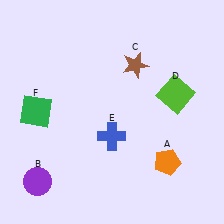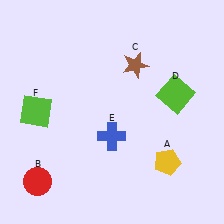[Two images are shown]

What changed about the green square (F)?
In Image 1, F is green. In Image 2, it changed to lime.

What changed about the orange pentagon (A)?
In Image 1, A is orange. In Image 2, it changed to yellow.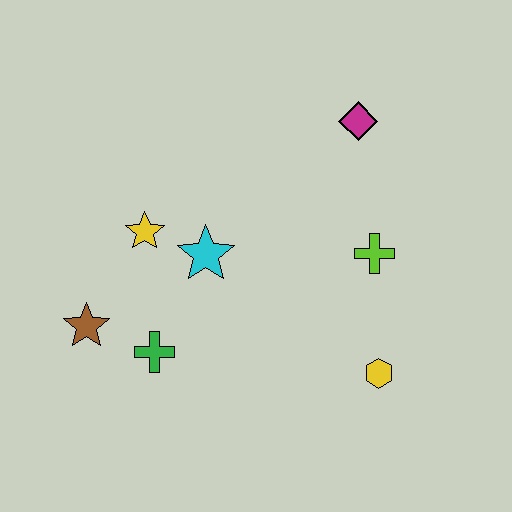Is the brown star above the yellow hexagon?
Yes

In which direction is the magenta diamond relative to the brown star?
The magenta diamond is to the right of the brown star.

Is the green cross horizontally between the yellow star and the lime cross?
Yes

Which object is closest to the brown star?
The green cross is closest to the brown star.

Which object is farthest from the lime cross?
The brown star is farthest from the lime cross.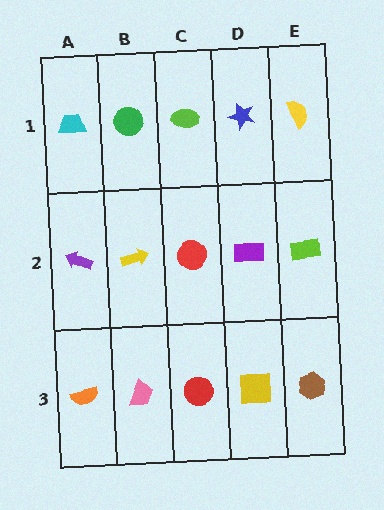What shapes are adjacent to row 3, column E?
A lime rectangle (row 2, column E), a yellow square (row 3, column D).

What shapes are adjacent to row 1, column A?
A purple arrow (row 2, column A), a green circle (row 1, column B).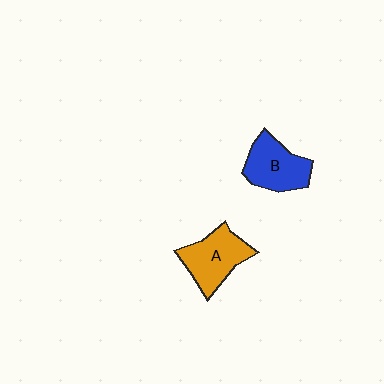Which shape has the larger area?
Shape A (orange).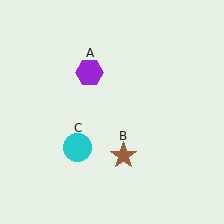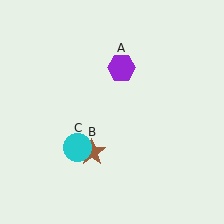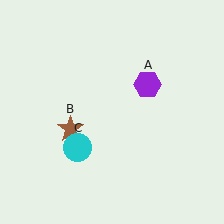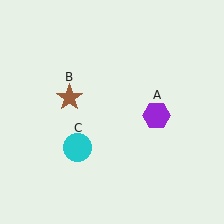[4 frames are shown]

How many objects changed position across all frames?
2 objects changed position: purple hexagon (object A), brown star (object B).